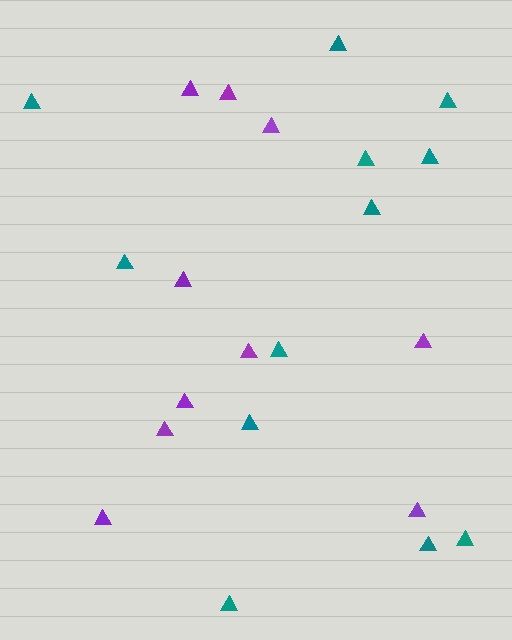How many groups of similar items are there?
There are 2 groups: one group of teal triangles (12) and one group of purple triangles (10).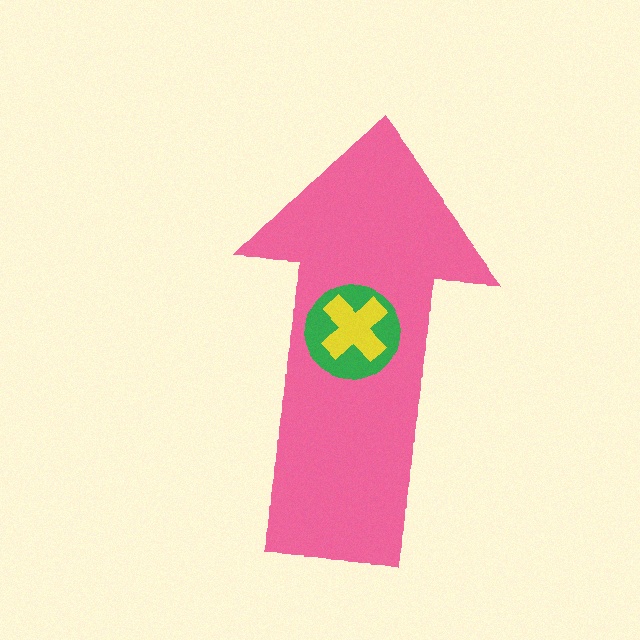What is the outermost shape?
The pink arrow.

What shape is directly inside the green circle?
The yellow cross.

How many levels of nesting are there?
3.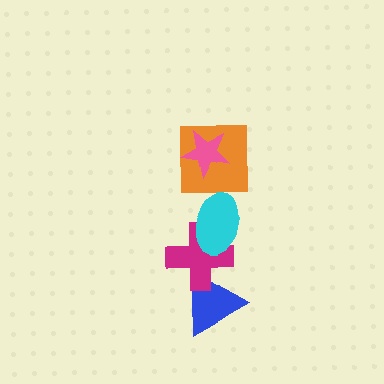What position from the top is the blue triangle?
The blue triangle is 5th from the top.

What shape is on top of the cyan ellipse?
The orange square is on top of the cyan ellipse.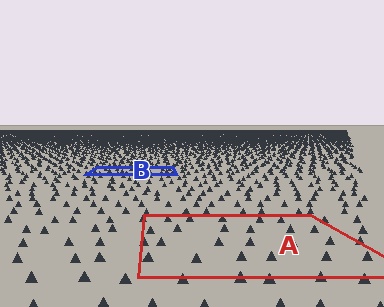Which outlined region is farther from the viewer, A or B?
Region B is farther from the viewer — the texture elements inside it appear smaller and more densely packed.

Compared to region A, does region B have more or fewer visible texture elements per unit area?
Region B has more texture elements per unit area — they are packed more densely because it is farther away.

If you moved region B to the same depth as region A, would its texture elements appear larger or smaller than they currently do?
They would appear larger. At a closer depth, the same texture elements are projected at a bigger on-screen size.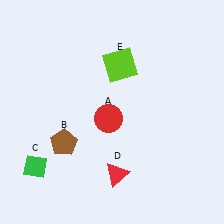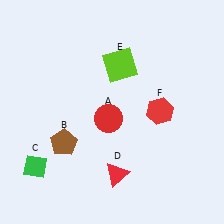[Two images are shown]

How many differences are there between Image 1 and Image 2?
There is 1 difference between the two images.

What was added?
A red hexagon (F) was added in Image 2.